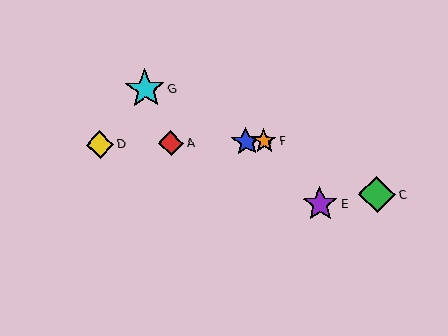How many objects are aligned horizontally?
4 objects (A, B, D, F) are aligned horizontally.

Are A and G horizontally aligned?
No, A is at y≈143 and G is at y≈89.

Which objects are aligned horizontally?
Objects A, B, D, F are aligned horizontally.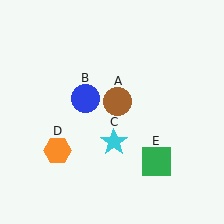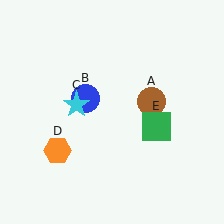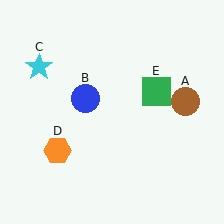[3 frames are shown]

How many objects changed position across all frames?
3 objects changed position: brown circle (object A), cyan star (object C), green square (object E).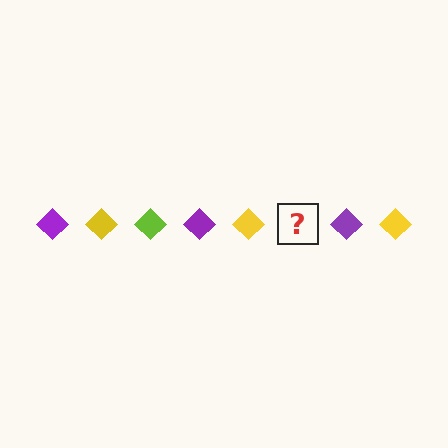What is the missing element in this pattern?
The missing element is a lime diamond.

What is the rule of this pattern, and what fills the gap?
The rule is that the pattern cycles through purple, yellow, lime diamonds. The gap should be filled with a lime diamond.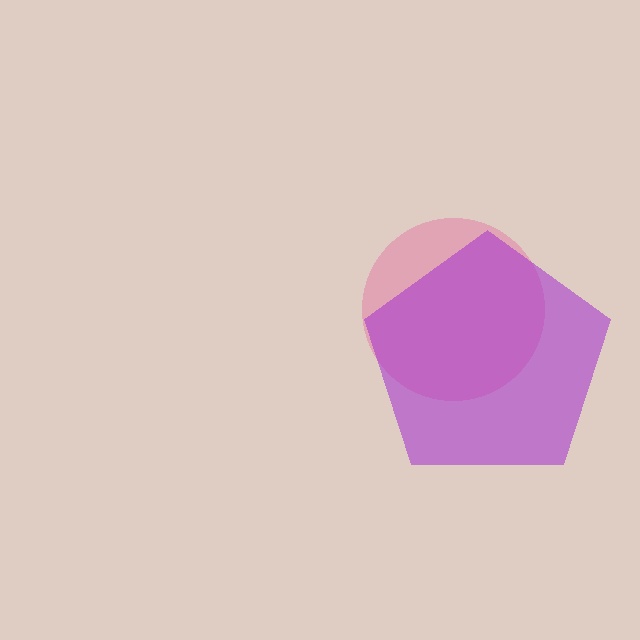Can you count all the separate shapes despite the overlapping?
Yes, there are 2 separate shapes.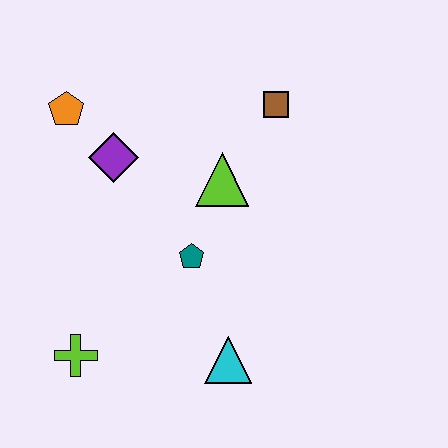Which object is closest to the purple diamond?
The orange pentagon is closest to the purple diamond.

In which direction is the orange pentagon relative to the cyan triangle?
The orange pentagon is above the cyan triangle.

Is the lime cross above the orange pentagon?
No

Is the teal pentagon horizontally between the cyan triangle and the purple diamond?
Yes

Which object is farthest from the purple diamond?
The cyan triangle is farthest from the purple diamond.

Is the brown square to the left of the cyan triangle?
No